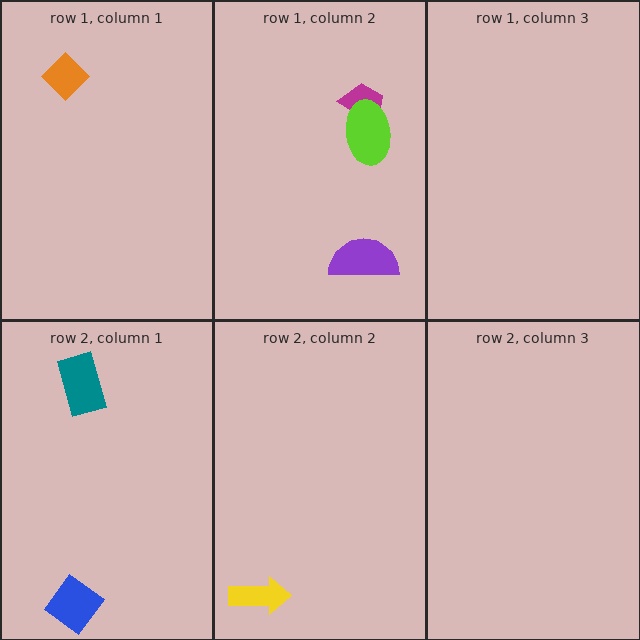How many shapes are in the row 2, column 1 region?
2.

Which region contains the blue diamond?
The row 2, column 1 region.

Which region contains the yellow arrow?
The row 2, column 2 region.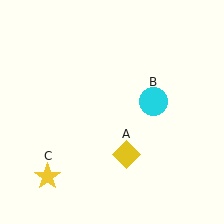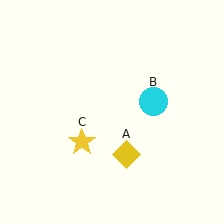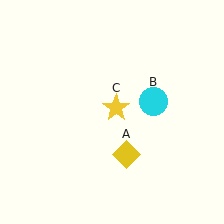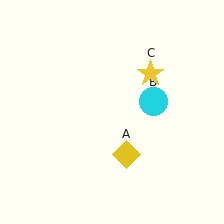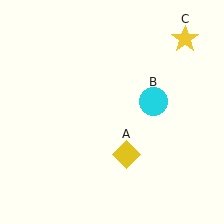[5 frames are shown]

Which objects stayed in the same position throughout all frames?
Yellow diamond (object A) and cyan circle (object B) remained stationary.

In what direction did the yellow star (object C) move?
The yellow star (object C) moved up and to the right.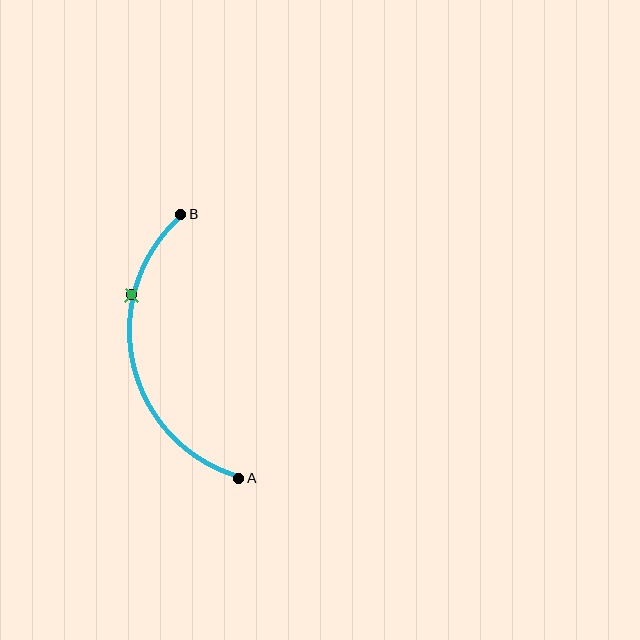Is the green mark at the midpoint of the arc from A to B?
No. The green mark lies on the arc but is closer to endpoint B. The arc midpoint would be at the point on the curve equidistant along the arc from both A and B.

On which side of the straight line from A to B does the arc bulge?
The arc bulges to the left of the straight line connecting A and B.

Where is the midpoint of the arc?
The arc midpoint is the point on the curve farthest from the straight line joining A and B. It sits to the left of that line.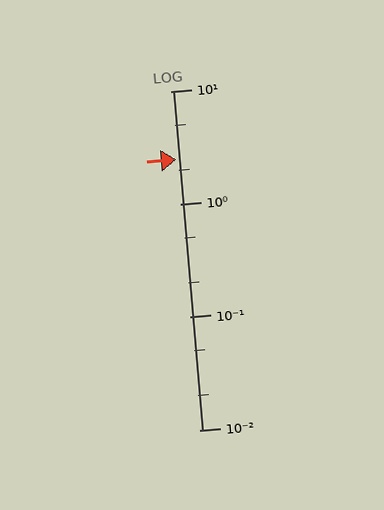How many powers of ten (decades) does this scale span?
The scale spans 3 decades, from 0.01 to 10.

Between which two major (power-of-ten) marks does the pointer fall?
The pointer is between 1 and 10.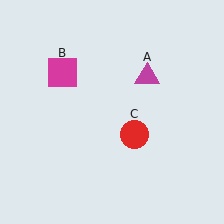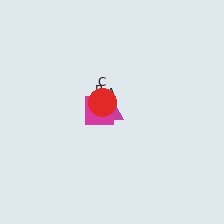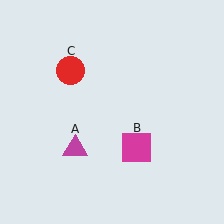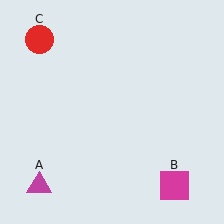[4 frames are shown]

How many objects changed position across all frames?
3 objects changed position: magenta triangle (object A), magenta square (object B), red circle (object C).